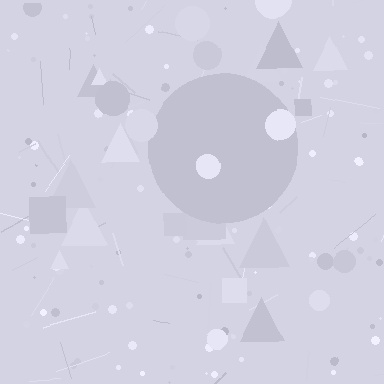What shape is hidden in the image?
A circle is hidden in the image.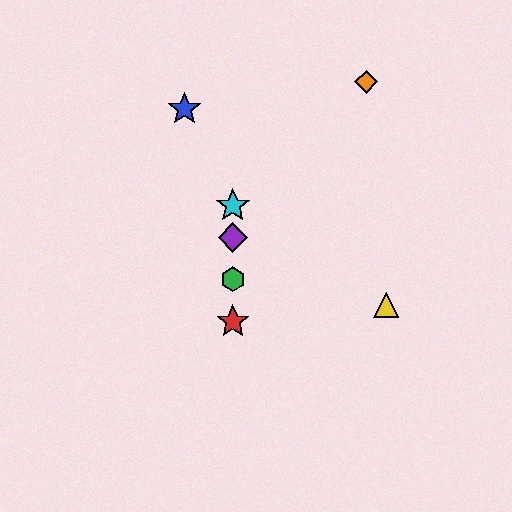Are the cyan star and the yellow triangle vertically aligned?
No, the cyan star is at x≈233 and the yellow triangle is at x≈386.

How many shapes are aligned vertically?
4 shapes (the red star, the green hexagon, the purple diamond, the cyan star) are aligned vertically.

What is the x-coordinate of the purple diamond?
The purple diamond is at x≈233.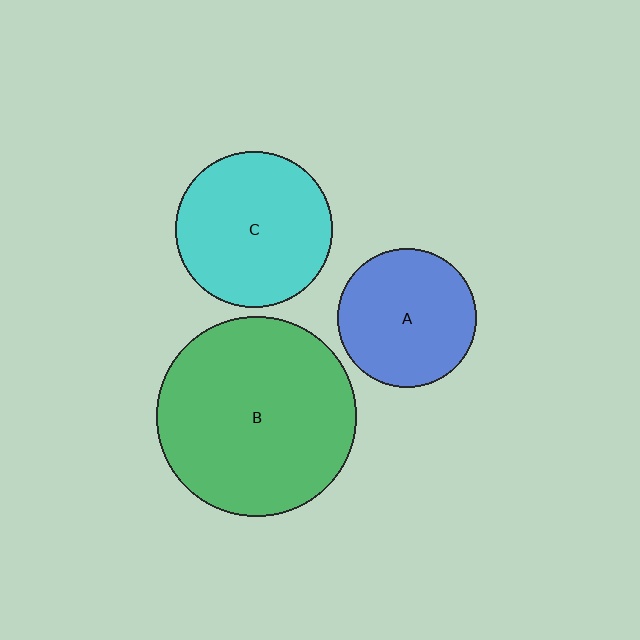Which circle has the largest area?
Circle B (green).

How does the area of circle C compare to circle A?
Approximately 1.3 times.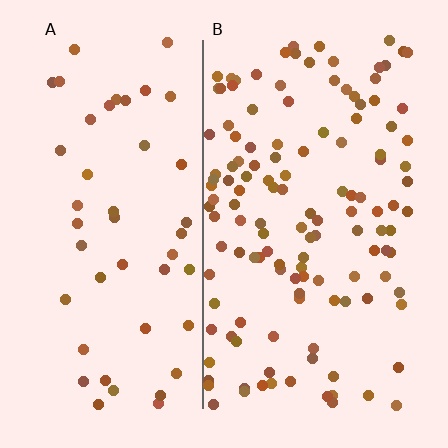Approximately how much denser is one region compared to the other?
Approximately 2.8× — region B over region A.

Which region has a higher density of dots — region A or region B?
B (the right).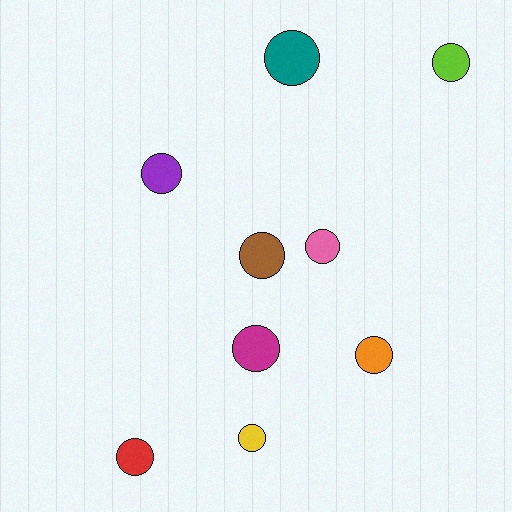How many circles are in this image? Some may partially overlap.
There are 9 circles.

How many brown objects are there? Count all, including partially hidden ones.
There is 1 brown object.